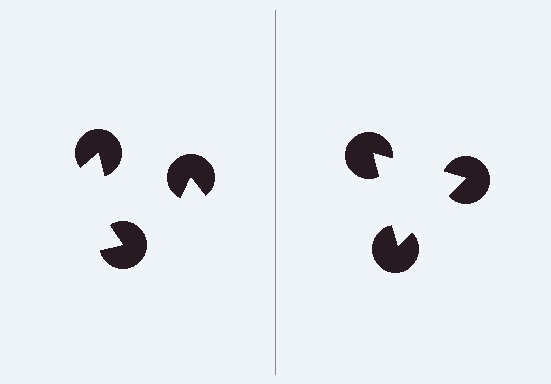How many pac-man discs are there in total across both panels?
6 — 3 on each side.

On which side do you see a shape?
An illusory triangle appears on the right side. On the left side the wedge cuts are rotated, so no coherent shape forms.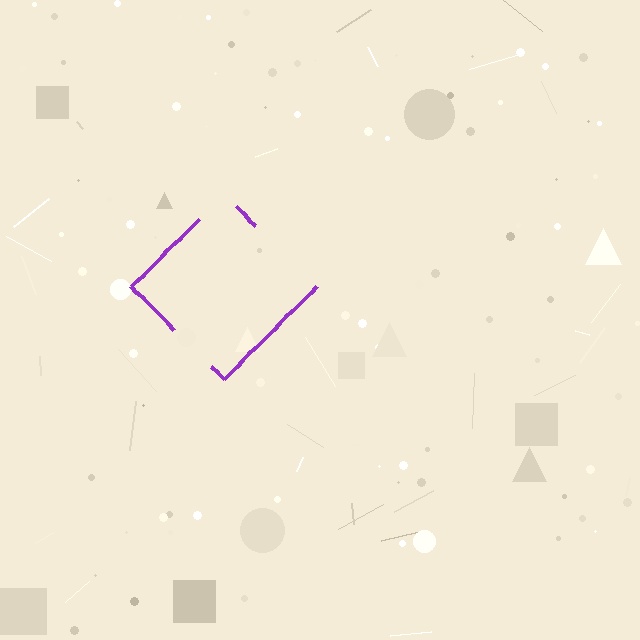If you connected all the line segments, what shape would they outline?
They would outline a diamond.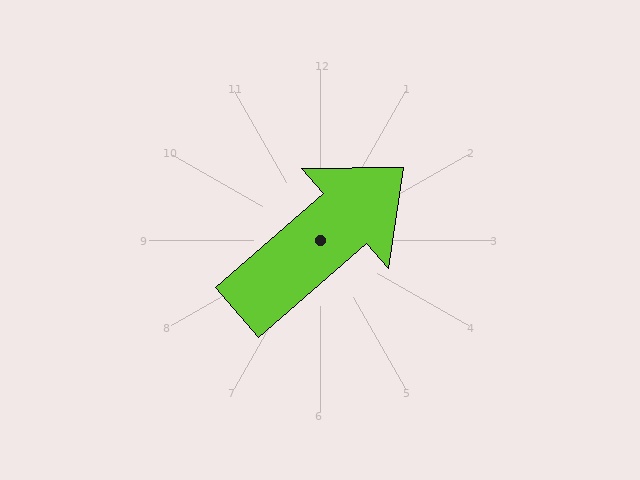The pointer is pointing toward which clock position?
Roughly 2 o'clock.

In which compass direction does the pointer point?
Northeast.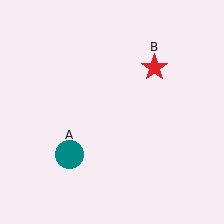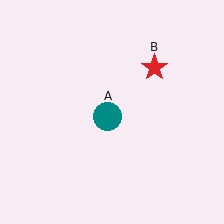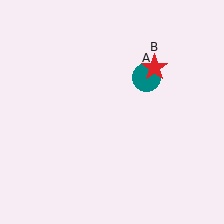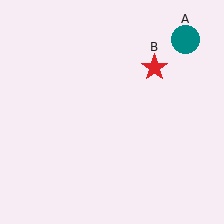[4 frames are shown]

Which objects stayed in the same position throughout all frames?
Red star (object B) remained stationary.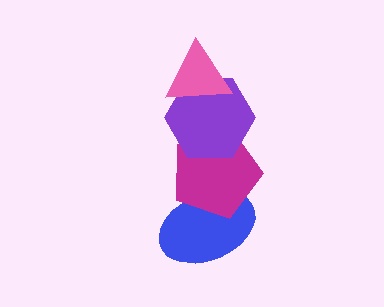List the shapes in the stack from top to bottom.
From top to bottom: the pink triangle, the purple hexagon, the magenta pentagon, the blue ellipse.